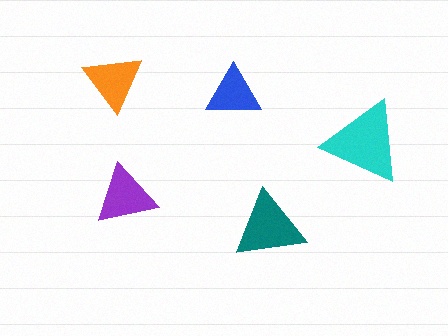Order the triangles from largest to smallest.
the cyan one, the teal one, the purple one, the orange one, the blue one.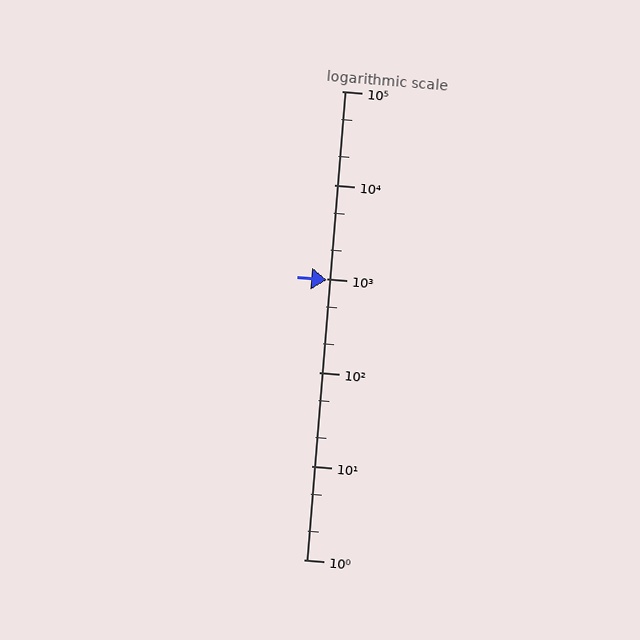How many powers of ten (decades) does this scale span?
The scale spans 5 decades, from 1 to 100000.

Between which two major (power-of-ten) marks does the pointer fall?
The pointer is between 100 and 1000.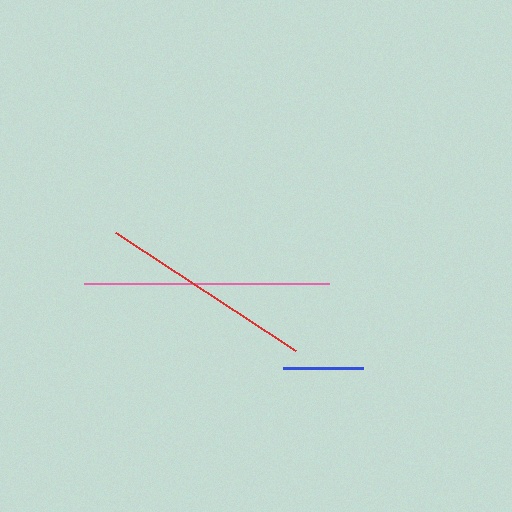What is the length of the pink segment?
The pink segment is approximately 245 pixels long.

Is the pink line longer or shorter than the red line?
The pink line is longer than the red line.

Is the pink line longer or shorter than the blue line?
The pink line is longer than the blue line.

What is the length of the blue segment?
The blue segment is approximately 80 pixels long.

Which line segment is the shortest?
The blue line is the shortest at approximately 80 pixels.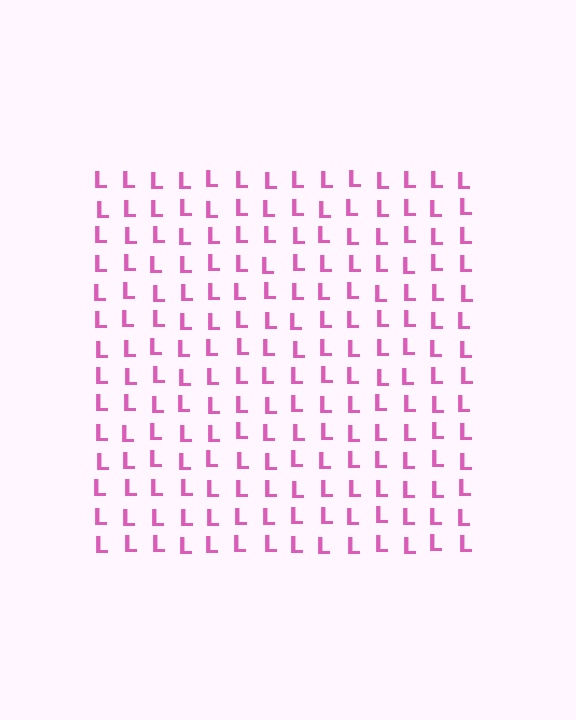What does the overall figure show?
The overall figure shows a square.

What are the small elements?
The small elements are letter L's.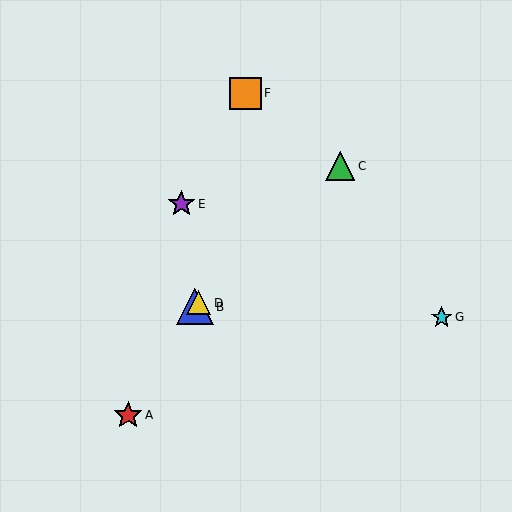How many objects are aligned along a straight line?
3 objects (B, C, D) are aligned along a straight line.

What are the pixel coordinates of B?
Object B is at (195, 307).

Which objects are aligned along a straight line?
Objects B, C, D are aligned along a straight line.